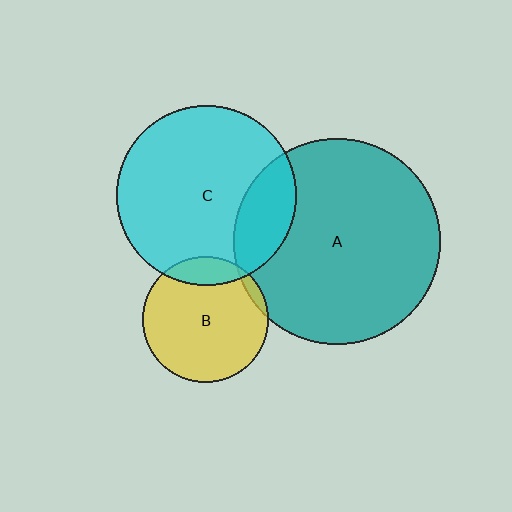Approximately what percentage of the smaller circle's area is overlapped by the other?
Approximately 5%.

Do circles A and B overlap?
Yes.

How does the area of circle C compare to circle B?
Approximately 2.0 times.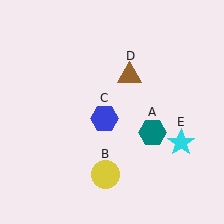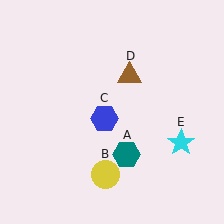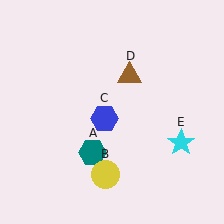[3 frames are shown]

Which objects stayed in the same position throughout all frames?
Yellow circle (object B) and blue hexagon (object C) and brown triangle (object D) and cyan star (object E) remained stationary.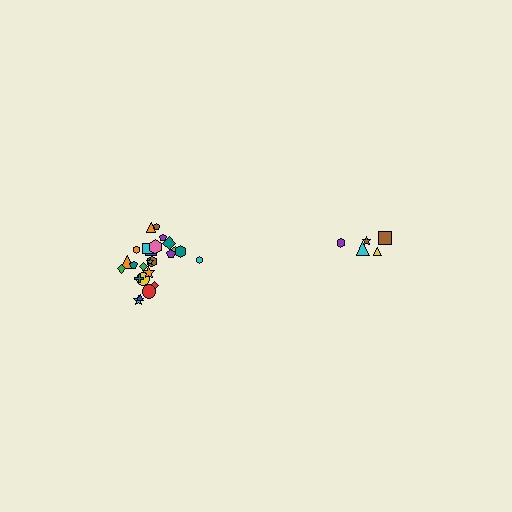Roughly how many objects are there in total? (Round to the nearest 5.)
Roughly 30 objects in total.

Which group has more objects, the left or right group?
The left group.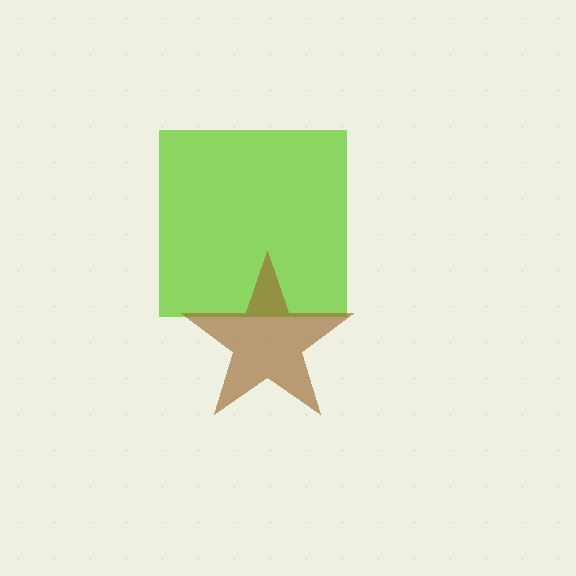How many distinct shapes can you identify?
There are 2 distinct shapes: a lime square, a brown star.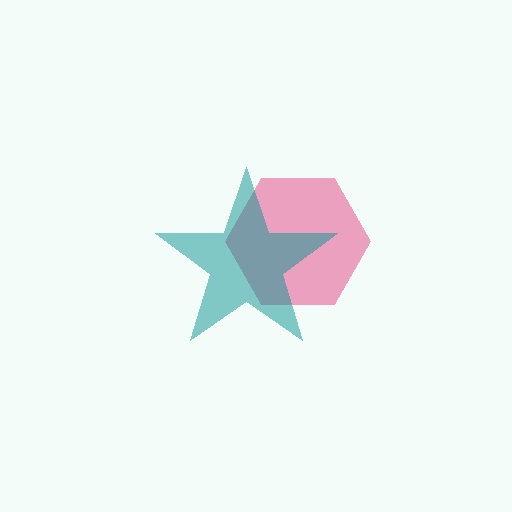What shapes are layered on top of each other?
The layered shapes are: a pink hexagon, a teal star.